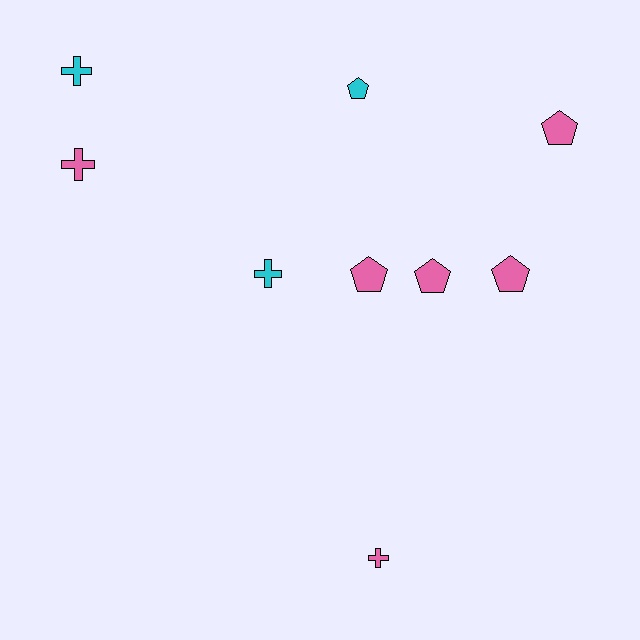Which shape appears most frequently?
Pentagon, with 5 objects.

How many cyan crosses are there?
There are 2 cyan crosses.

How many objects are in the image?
There are 9 objects.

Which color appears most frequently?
Pink, with 6 objects.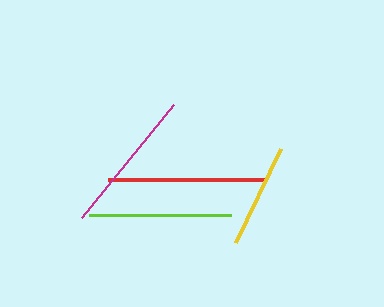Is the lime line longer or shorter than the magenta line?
The magenta line is longer than the lime line.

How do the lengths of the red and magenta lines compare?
The red and magenta lines are approximately the same length.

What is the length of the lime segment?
The lime segment is approximately 142 pixels long.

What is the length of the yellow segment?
The yellow segment is approximately 104 pixels long.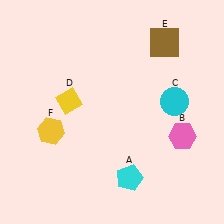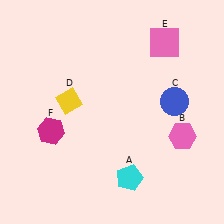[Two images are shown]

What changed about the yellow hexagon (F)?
In Image 1, F is yellow. In Image 2, it changed to magenta.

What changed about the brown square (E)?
In Image 1, E is brown. In Image 2, it changed to pink.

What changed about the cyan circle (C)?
In Image 1, C is cyan. In Image 2, it changed to blue.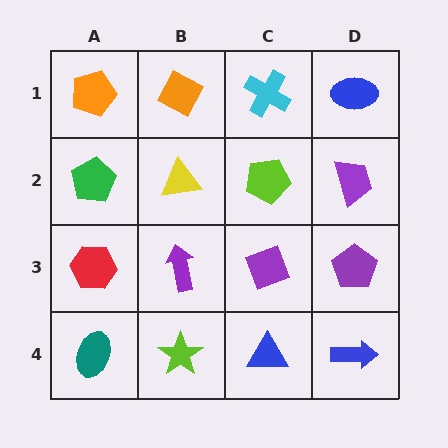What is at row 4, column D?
A blue arrow.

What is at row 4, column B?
A lime star.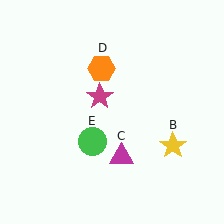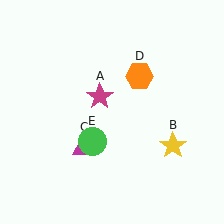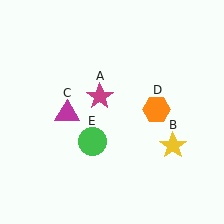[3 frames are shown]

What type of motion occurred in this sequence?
The magenta triangle (object C), orange hexagon (object D) rotated clockwise around the center of the scene.